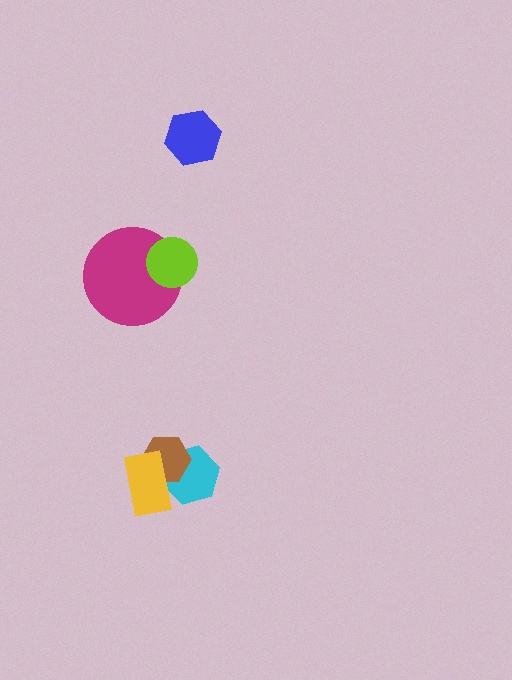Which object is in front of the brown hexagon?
The yellow rectangle is in front of the brown hexagon.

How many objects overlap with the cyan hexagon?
2 objects overlap with the cyan hexagon.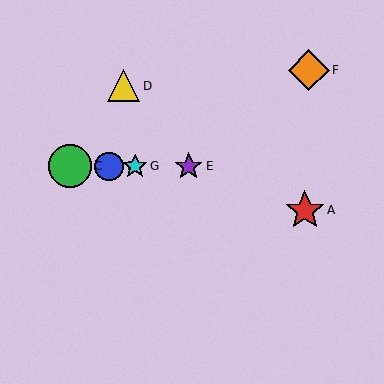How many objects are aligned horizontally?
4 objects (B, C, E, G) are aligned horizontally.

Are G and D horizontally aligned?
No, G is at y≈166 and D is at y≈86.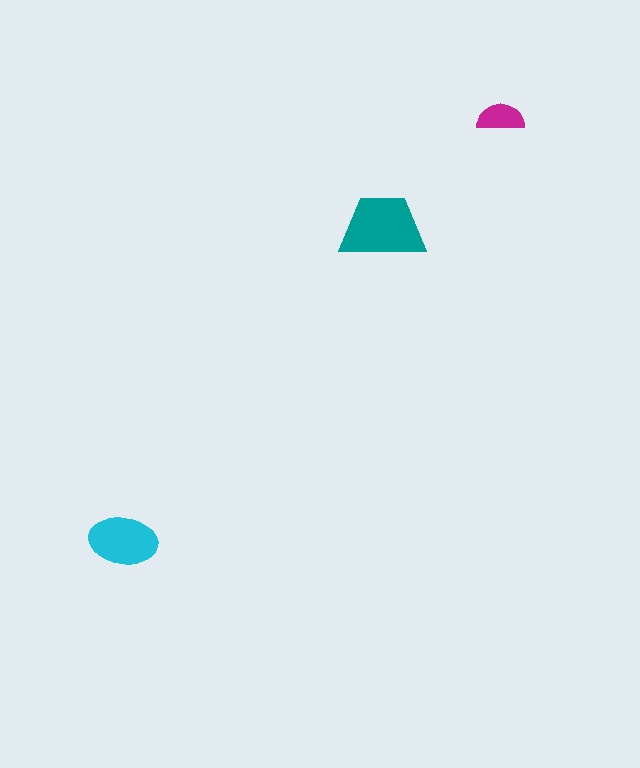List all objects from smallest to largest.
The magenta semicircle, the cyan ellipse, the teal trapezoid.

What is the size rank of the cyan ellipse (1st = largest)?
2nd.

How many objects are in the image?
There are 3 objects in the image.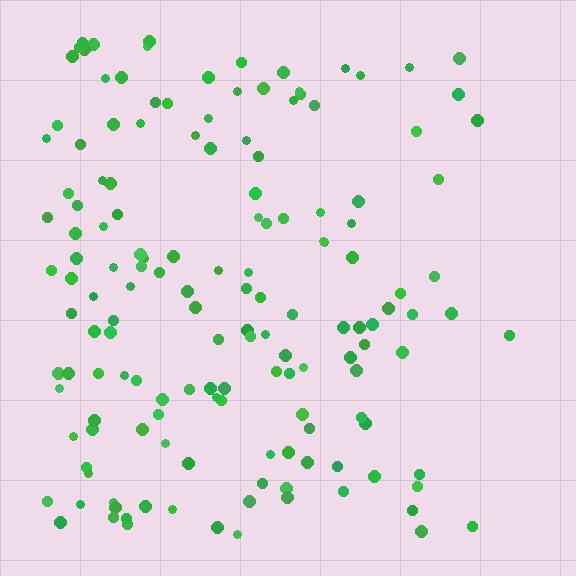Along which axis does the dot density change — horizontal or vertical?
Horizontal.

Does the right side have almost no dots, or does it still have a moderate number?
Still a moderate number, just noticeably fewer than the left.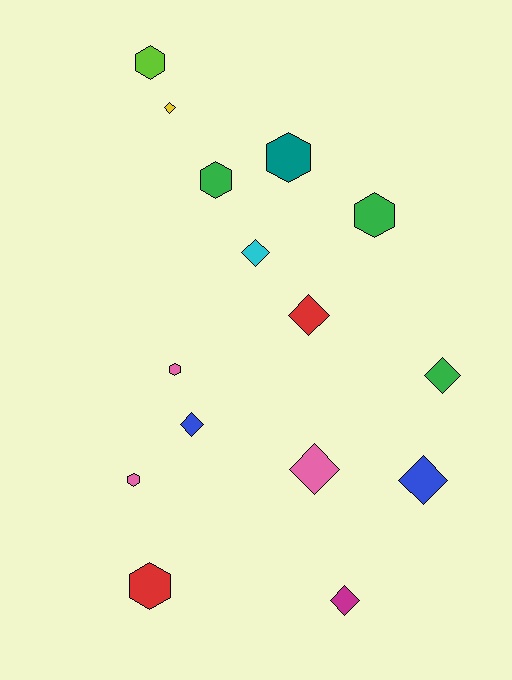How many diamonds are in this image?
There are 8 diamonds.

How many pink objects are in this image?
There are 3 pink objects.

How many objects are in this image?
There are 15 objects.